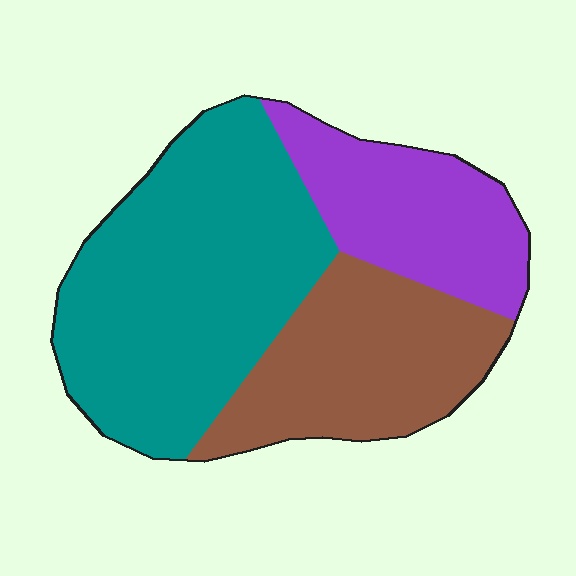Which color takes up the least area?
Purple, at roughly 25%.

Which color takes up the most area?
Teal, at roughly 50%.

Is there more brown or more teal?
Teal.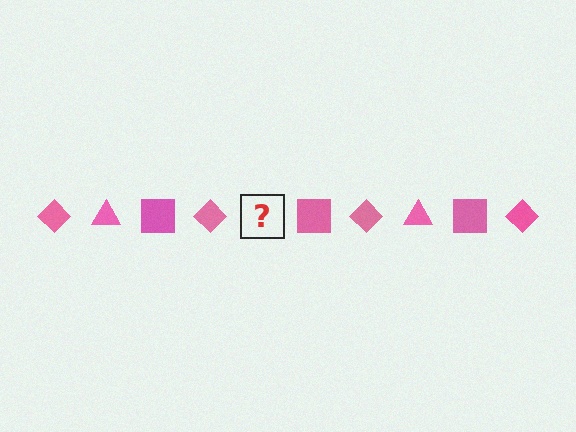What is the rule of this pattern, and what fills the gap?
The rule is that the pattern cycles through diamond, triangle, square shapes in pink. The gap should be filled with a pink triangle.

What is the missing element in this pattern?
The missing element is a pink triangle.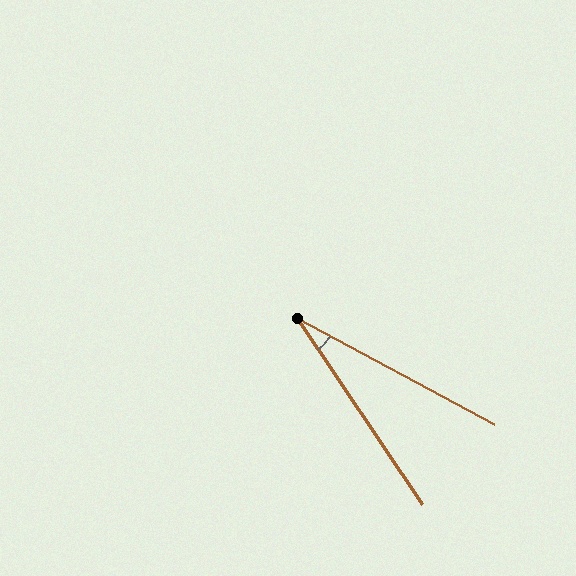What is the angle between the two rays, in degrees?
Approximately 28 degrees.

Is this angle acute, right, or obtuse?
It is acute.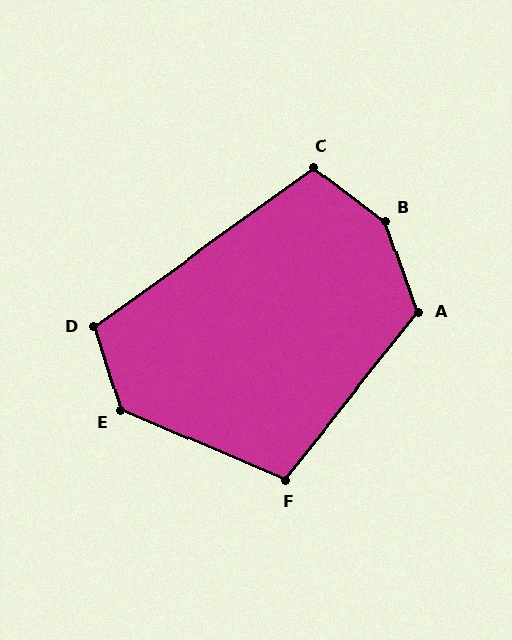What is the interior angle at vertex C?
Approximately 107 degrees (obtuse).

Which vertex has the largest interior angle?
B, at approximately 147 degrees.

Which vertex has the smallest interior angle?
F, at approximately 106 degrees.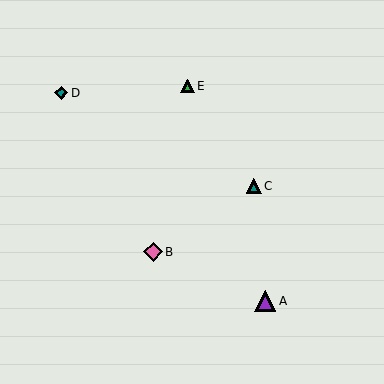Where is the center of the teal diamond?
The center of the teal diamond is at (61, 93).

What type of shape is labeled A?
Shape A is a purple triangle.